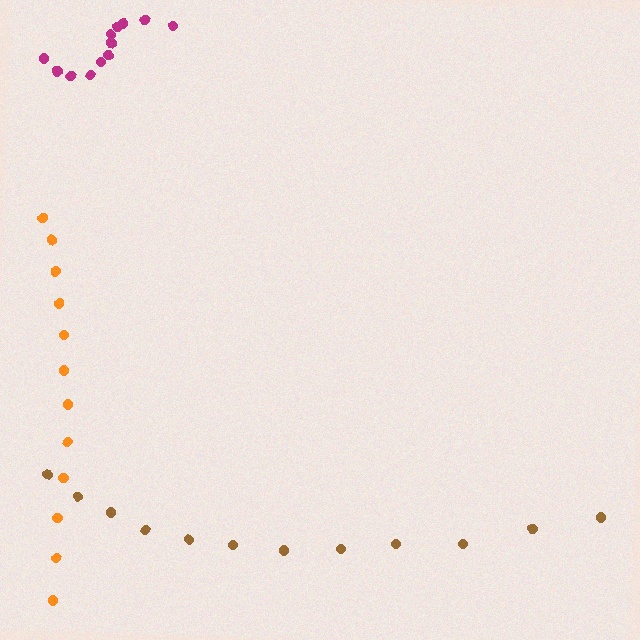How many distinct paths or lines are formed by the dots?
There are 3 distinct paths.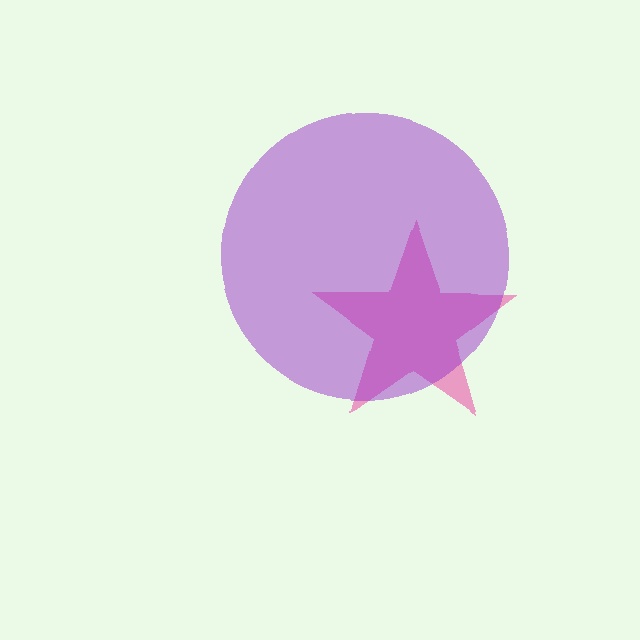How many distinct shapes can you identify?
There are 2 distinct shapes: a pink star, a purple circle.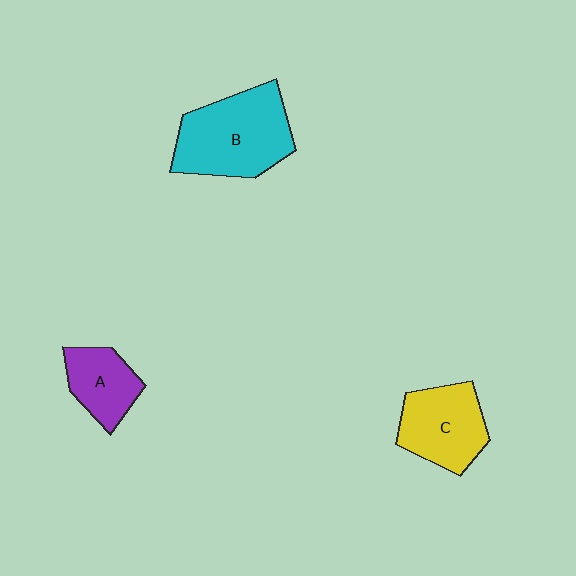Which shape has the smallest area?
Shape A (purple).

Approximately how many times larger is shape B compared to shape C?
Approximately 1.4 times.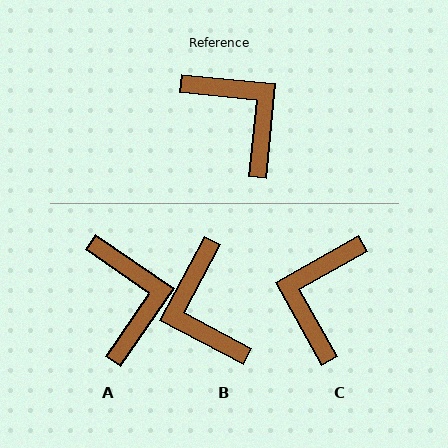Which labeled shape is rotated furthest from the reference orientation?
B, about 158 degrees away.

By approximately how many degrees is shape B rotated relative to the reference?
Approximately 158 degrees counter-clockwise.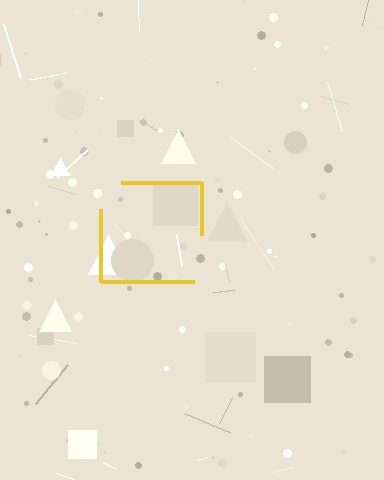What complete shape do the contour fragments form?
The contour fragments form a square.